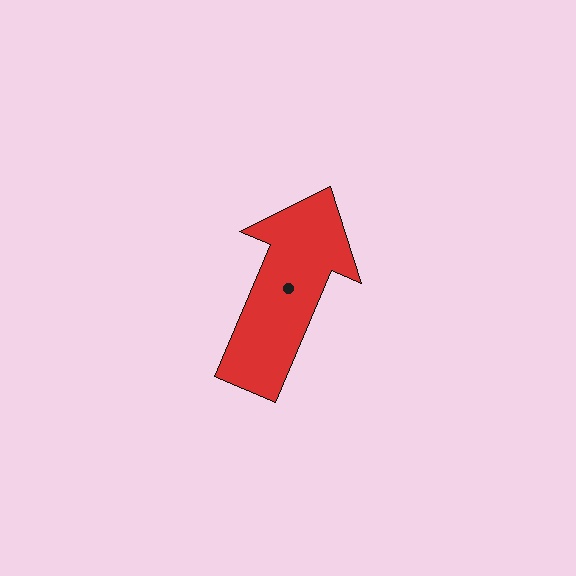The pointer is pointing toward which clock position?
Roughly 1 o'clock.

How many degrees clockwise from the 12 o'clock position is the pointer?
Approximately 23 degrees.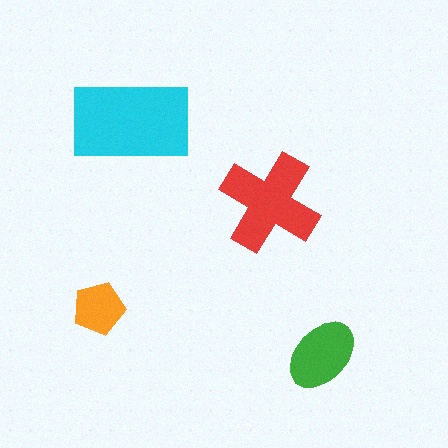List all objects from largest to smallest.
The cyan rectangle, the red cross, the green ellipse, the orange pentagon.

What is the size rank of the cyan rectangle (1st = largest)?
1st.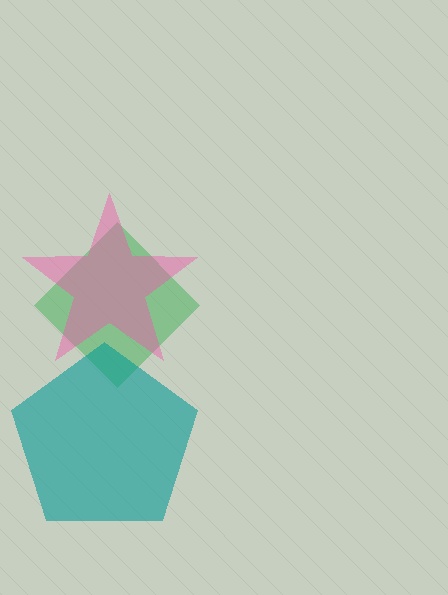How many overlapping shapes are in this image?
There are 3 overlapping shapes in the image.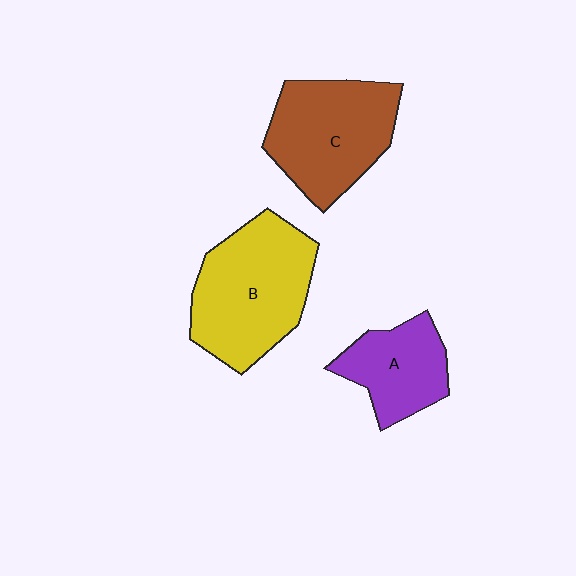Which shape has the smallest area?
Shape A (purple).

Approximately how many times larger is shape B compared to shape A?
Approximately 1.7 times.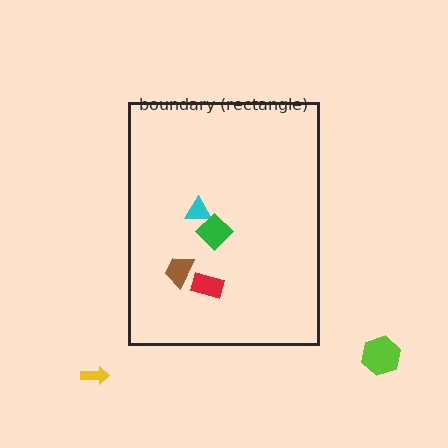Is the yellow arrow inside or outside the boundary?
Outside.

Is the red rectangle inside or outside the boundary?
Inside.